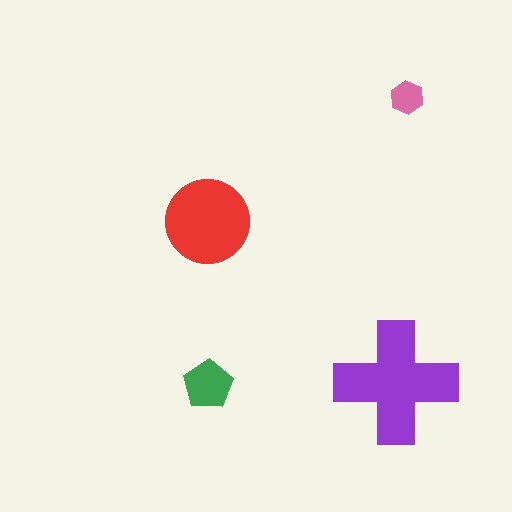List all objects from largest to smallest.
The purple cross, the red circle, the green pentagon, the pink hexagon.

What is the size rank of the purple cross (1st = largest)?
1st.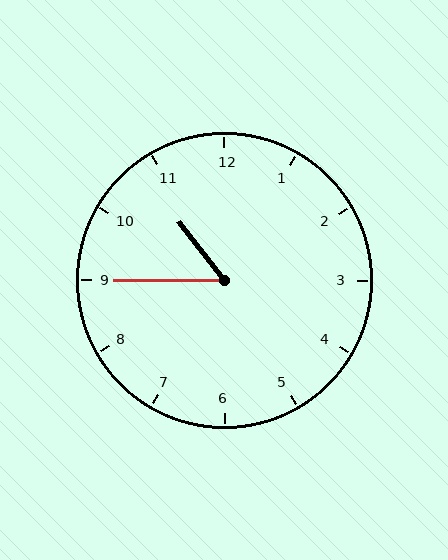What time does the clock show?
10:45.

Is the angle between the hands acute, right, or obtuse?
It is acute.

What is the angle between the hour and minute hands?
Approximately 52 degrees.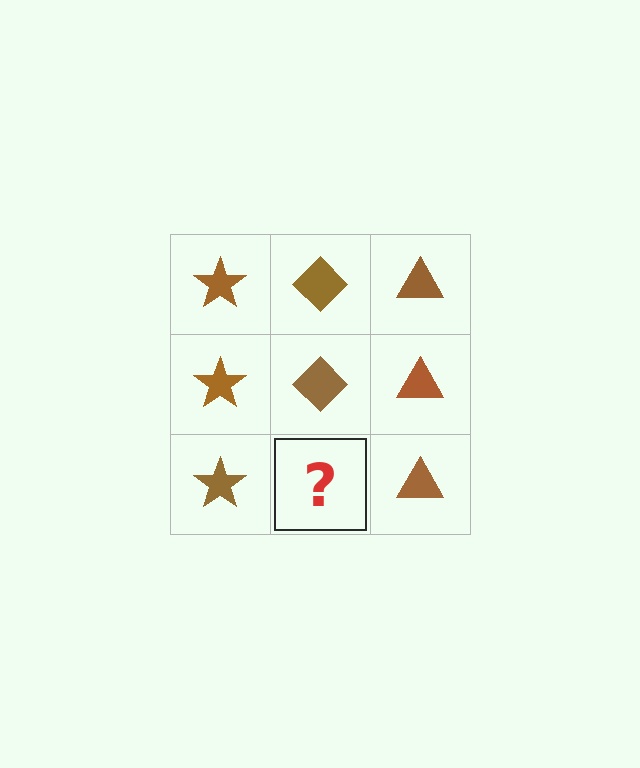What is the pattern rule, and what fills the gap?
The rule is that each column has a consistent shape. The gap should be filled with a brown diamond.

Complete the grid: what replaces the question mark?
The question mark should be replaced with a brown diamond.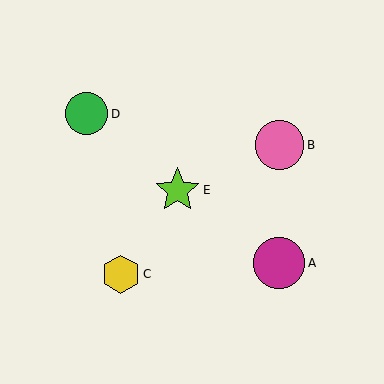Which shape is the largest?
The magenta circle (labeled A) is the largest.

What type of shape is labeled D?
Shape D is a green circle.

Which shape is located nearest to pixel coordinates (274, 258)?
The magenta circle (labeled A) at (279, 263) is nearest to that location.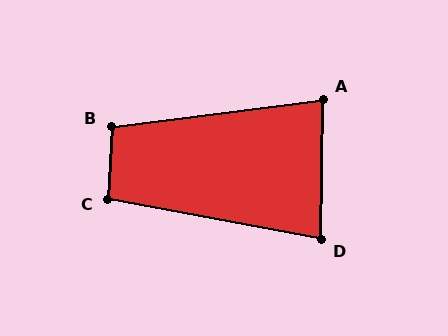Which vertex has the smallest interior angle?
D, at approximately 80 degrees.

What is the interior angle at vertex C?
Approximately 98 degrees (obtuse).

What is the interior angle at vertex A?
Approximately 82 degrees (acute).